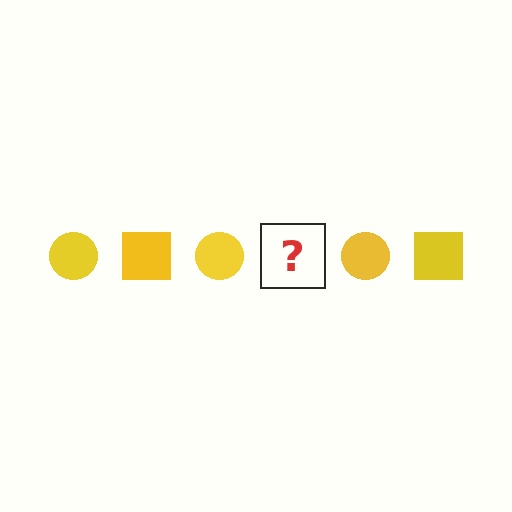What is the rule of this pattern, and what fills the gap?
The rule is that the pattern cycles through circle, square shapes in yellow. The gap should be filled with a yellow square.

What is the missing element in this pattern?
The missing element is a yellow square.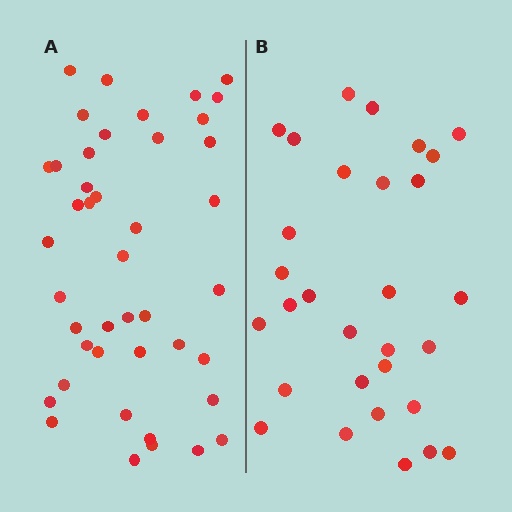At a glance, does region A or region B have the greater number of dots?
Region A (the left region) has more dots.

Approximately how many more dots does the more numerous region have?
Region A has approximately 15 more dots than region B.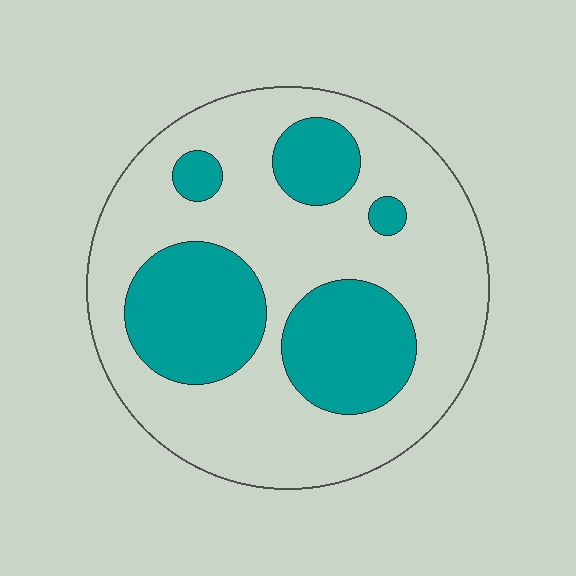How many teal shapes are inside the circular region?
5.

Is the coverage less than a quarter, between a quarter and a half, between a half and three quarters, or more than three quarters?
Between a quarter and a half.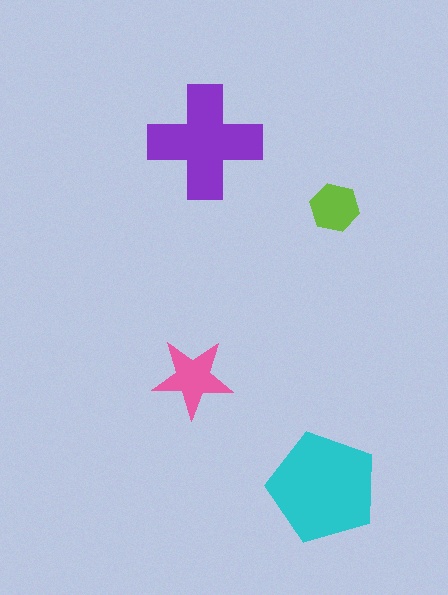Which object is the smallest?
The lime hexagon.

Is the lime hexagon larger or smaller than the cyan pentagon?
Smaller.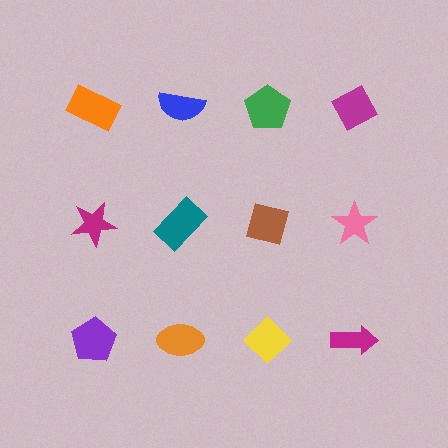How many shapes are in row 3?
4 shapes.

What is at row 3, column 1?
A purple pentagon.